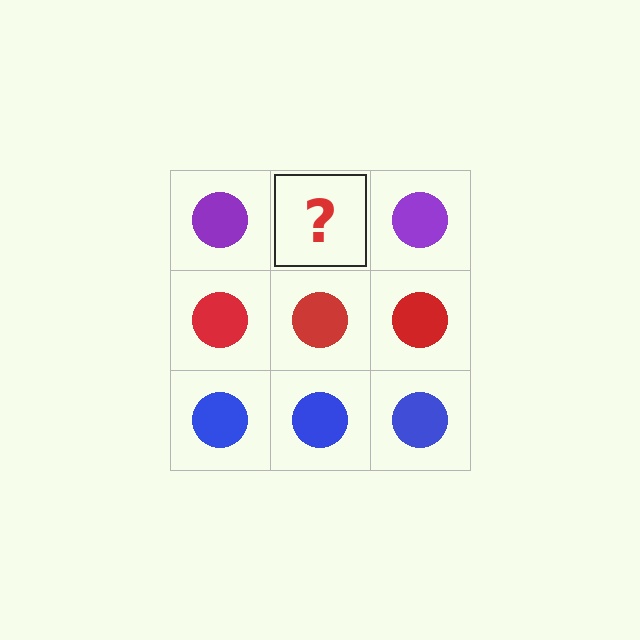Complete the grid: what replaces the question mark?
The question mark should be replaced with a purple circle.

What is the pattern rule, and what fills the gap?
The rule is that each row has a consistent color. The gap should be filled with a purple circle.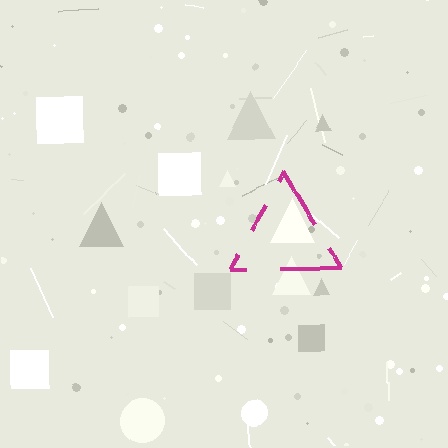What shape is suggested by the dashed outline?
The dashed outline suggests a triangle.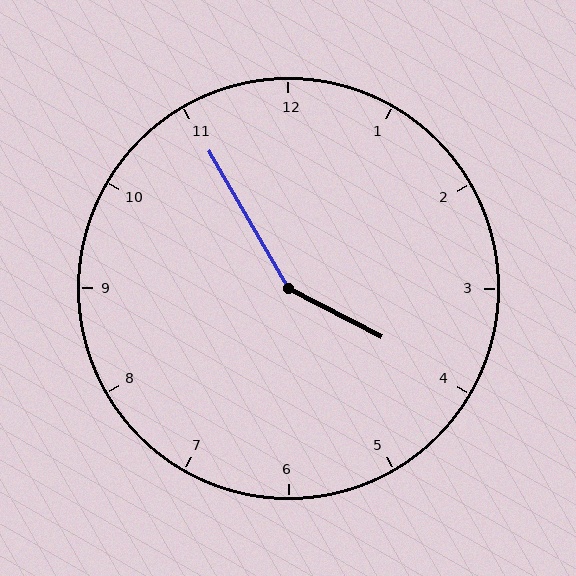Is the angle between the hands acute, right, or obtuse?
It is obtuse.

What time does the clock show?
3:55.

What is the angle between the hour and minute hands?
Approximately 148 degrees.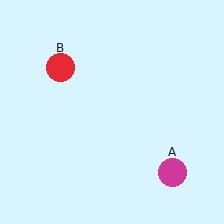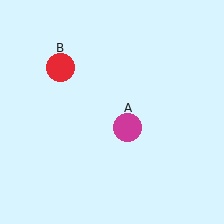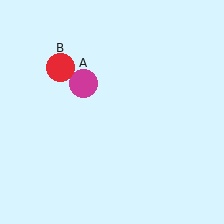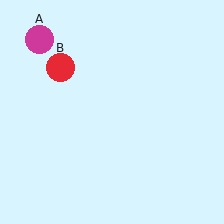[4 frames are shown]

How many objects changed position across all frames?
1 object changed position: magenta circle (object A).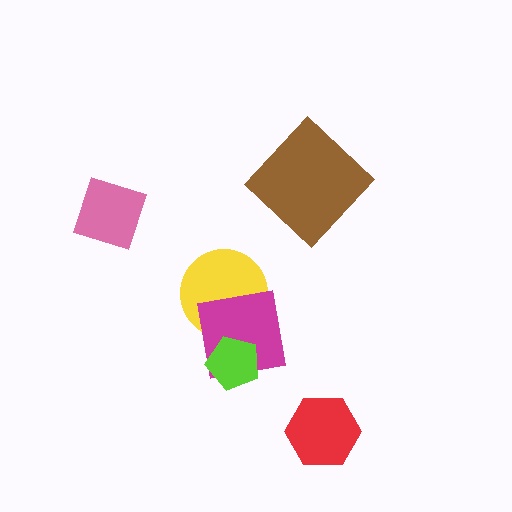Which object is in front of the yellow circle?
The magenta square is in front of the yellow circle.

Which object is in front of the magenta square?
The lime pentagon is in front of the magenta square.